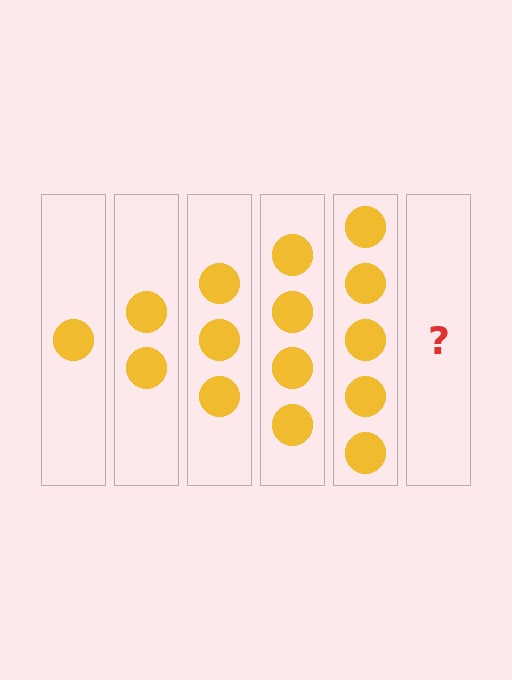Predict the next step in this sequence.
The next step is 6 circles.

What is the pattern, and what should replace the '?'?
The pattern is that each step adds one more circle. The '?' should be 6 circles.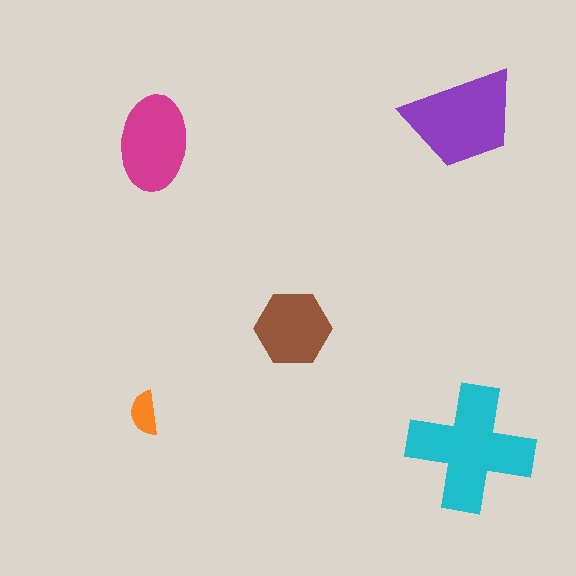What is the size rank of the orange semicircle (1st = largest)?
5th.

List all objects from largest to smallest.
The cyan cross, the purple trapezoid, the magenta ellipse, the brown hexagon, the orange semicircle.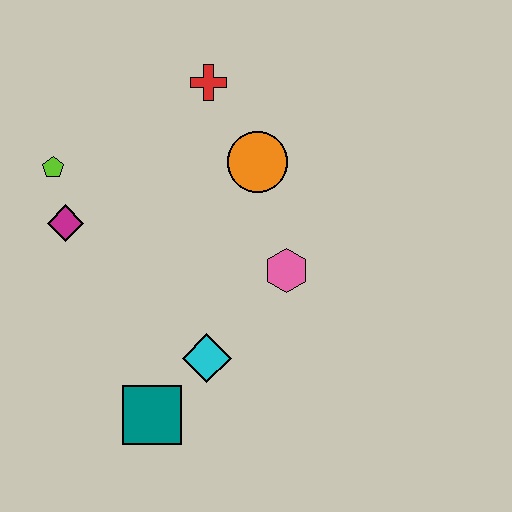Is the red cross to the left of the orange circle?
Yes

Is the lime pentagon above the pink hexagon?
Yes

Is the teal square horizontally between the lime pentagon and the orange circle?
Yes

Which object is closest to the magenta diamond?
The lime pentagon is closest to the magenta diamond.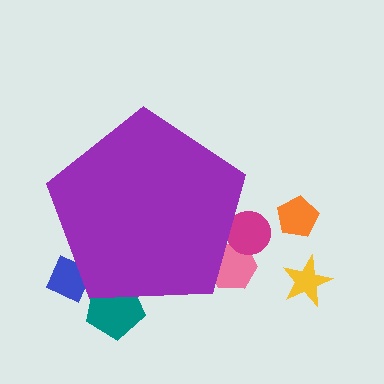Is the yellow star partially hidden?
No, the yellow star is fully visible.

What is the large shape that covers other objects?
A purple pentagon.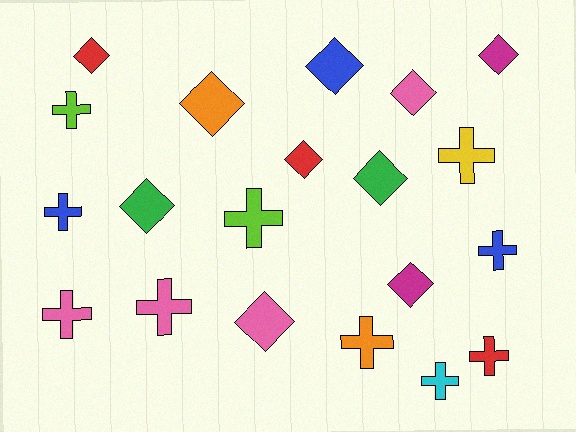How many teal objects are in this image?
There are no teal objects.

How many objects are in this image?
There are 20 objects.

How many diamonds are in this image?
There are 10 diamonds.